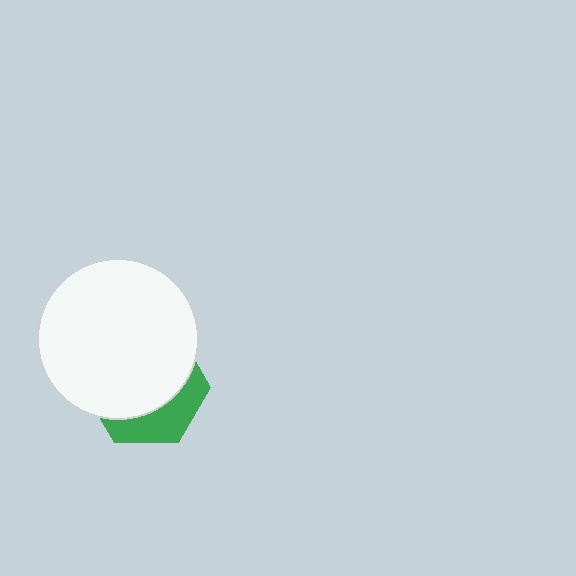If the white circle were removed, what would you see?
You would see the complete green hexagon.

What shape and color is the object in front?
The object in front is a white circle.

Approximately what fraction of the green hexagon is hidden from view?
Roughly 69% of the green hexagon is hidden behind the white circle.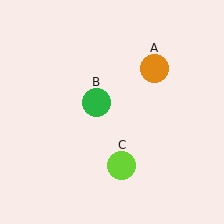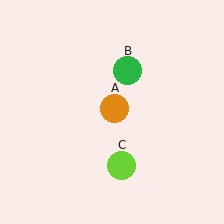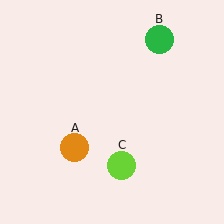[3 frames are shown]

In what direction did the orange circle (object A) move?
The orange circle (object A) moved down and to the left.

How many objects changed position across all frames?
2 objects changed position: orange circle (object A), green circle (object B).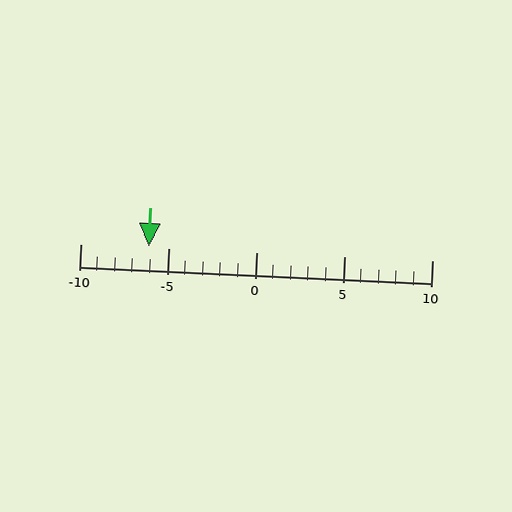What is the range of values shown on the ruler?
The ruler shows values from -10 to 10.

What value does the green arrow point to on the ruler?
The green arrow points to approximately -6.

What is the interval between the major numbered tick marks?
The major tick marks are spaced 5 units apart.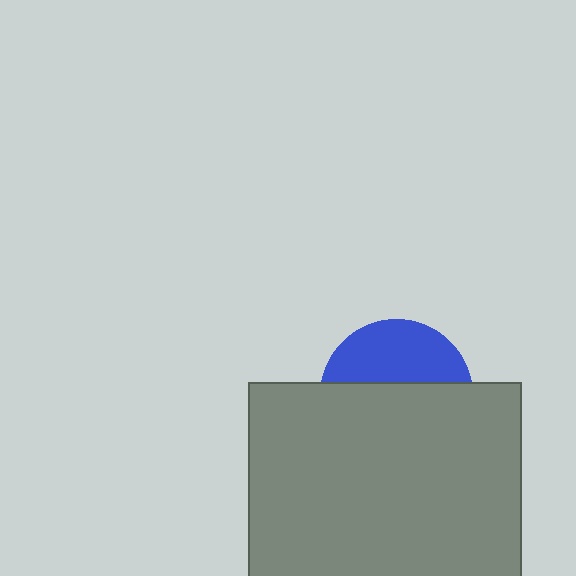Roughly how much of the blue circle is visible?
A small part of it is visible (roughly 38%).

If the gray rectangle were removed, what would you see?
You would see the complete blue circle.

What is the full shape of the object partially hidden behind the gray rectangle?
The partially hidden object is a blue circle.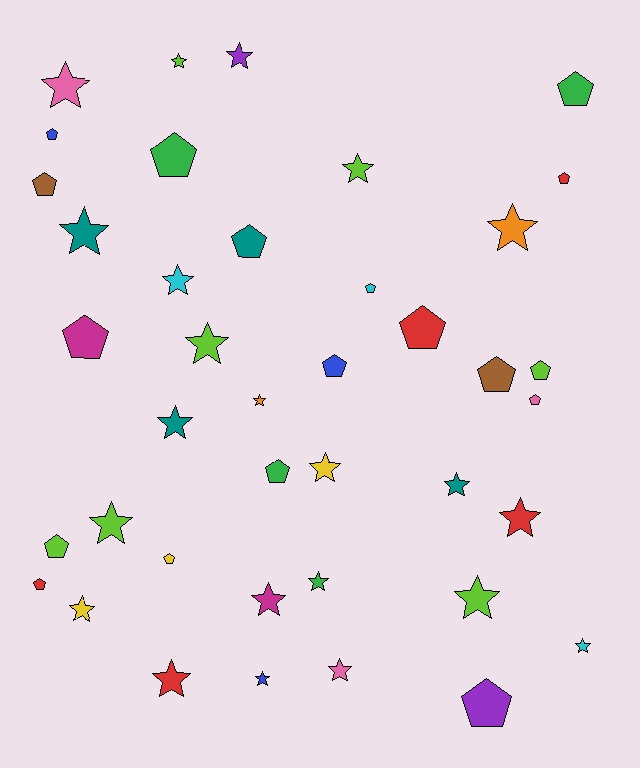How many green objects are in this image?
There are 4 green objects.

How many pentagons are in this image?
There are 18 pentagons.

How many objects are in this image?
There are 40 objects.